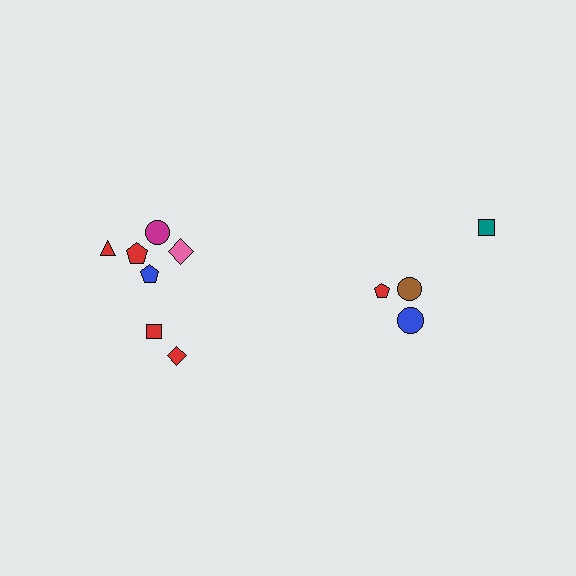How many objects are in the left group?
There are 7 objects.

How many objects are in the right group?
There are 4 objects.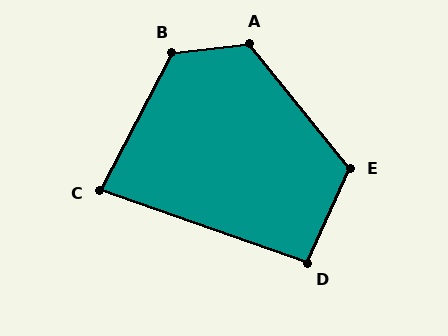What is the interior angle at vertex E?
Approximately 116 degrees (obtuse).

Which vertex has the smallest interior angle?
C, at approximately 82 degrees.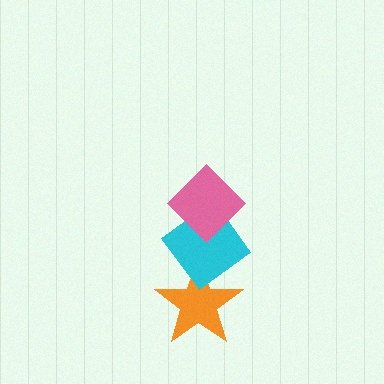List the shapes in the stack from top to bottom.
From top to bottom: the pink diamond, the cyan diamond, the orange star.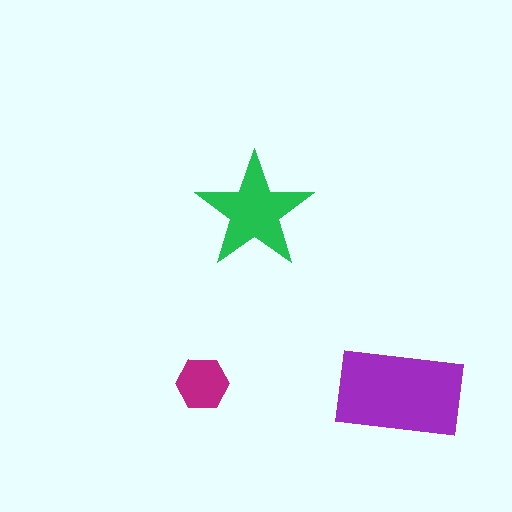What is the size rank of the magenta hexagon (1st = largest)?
3rd.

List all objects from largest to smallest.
The purple rectangle, the green star, the magenta hexagon.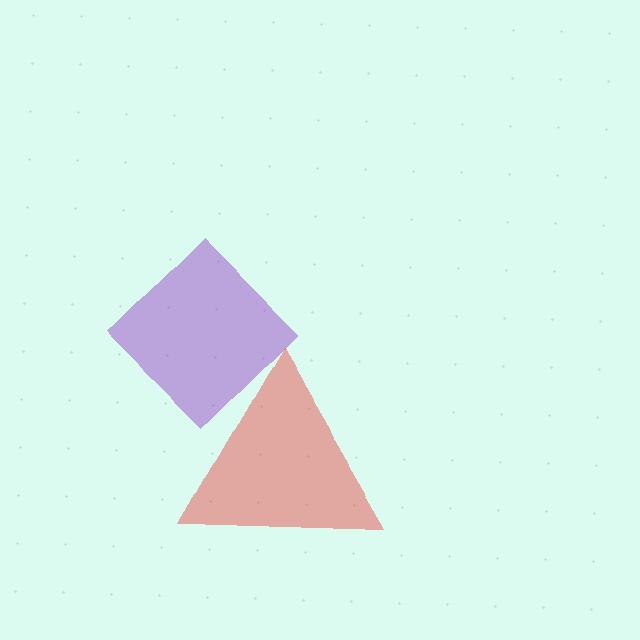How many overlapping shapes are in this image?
There are 2 overlapping shapes in the image.